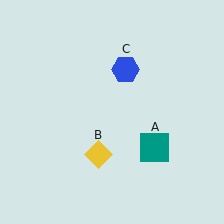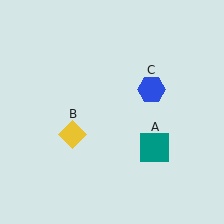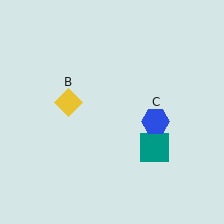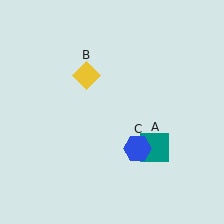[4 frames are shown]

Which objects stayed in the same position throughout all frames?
Teal square (object A) remained stationary.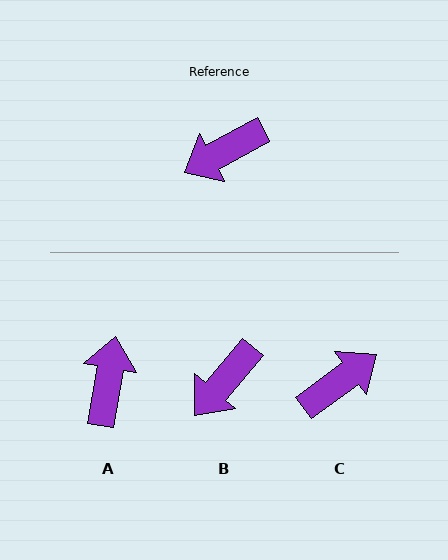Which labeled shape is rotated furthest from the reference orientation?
C, about 172 degrees away.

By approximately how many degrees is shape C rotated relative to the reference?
Approximately 172 degrees clockwise.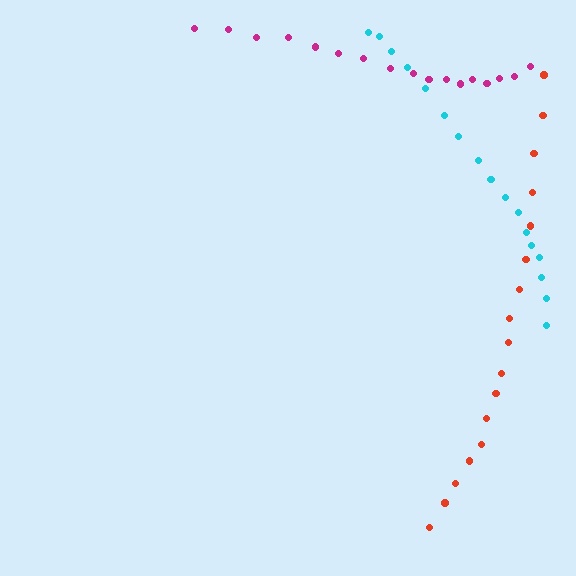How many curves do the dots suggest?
There are 3 distinct paths.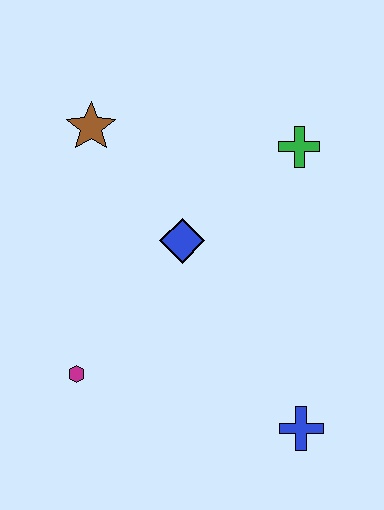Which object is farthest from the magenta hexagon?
The green cross is farthest from the magenta hexagon.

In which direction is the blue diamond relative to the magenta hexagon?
The blue diamond is above the magenta hexagon.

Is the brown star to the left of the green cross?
Yes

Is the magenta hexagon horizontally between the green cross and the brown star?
No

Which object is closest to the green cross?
The blue diamond is closest to the green cross.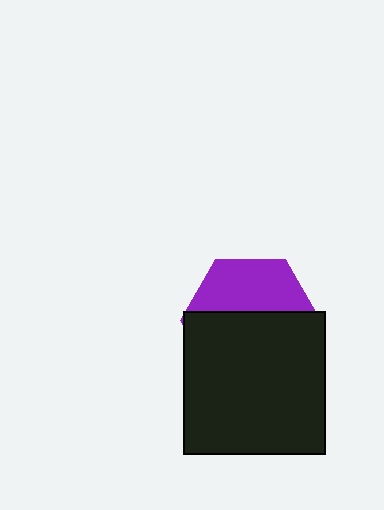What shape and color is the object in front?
The object in front is a black square.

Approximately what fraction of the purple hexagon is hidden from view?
Roughly 59% of the purple hexagon is hidden behind the black square.